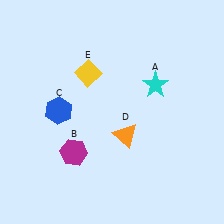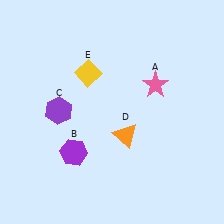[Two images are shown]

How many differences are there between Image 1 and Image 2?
There are 3 differences between the two images.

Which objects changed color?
A changed from cyan to pink. B changed from magenta to purple. C changed from blue to purple.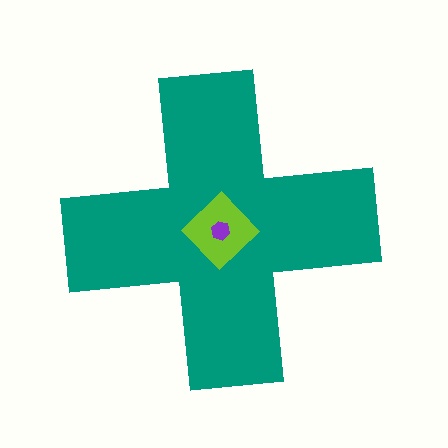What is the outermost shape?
The teal cross.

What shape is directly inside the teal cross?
The lime diamond.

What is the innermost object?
The purple hexagon.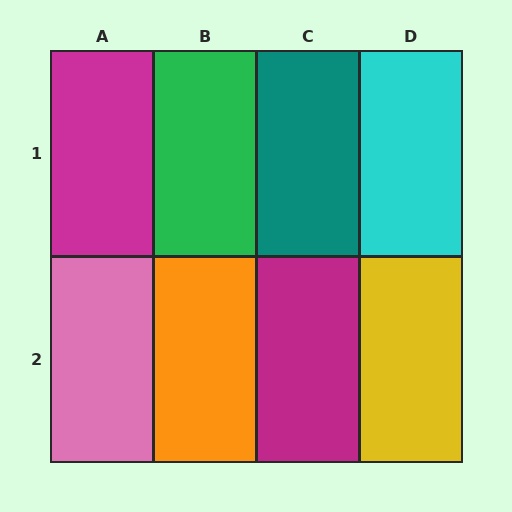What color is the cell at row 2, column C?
Magenta.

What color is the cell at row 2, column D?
Yellow.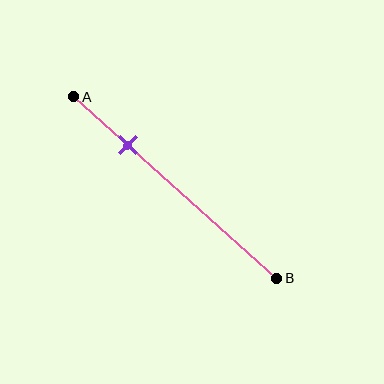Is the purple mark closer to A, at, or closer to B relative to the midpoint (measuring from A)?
The purple mark is closer to point A than the midpoint of segment AB.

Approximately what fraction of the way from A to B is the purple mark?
The purple mark is approximately 25% of the way from A to B.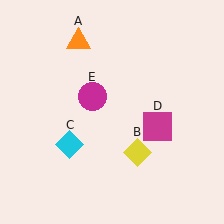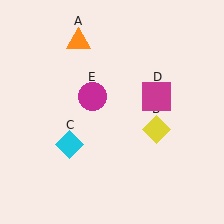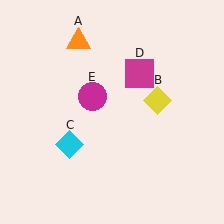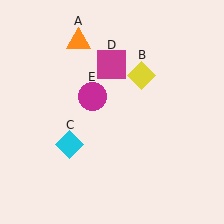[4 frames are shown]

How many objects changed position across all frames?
2 objects changed position: yellow diamond (object B), magenta square (object D).